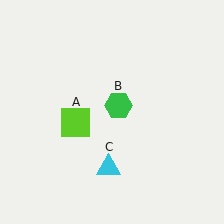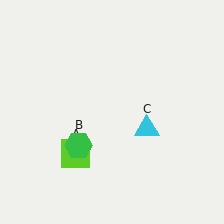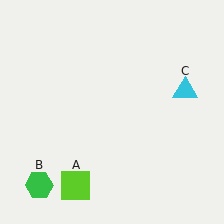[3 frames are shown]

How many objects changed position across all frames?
3 objects changed position: lime square (object A), green hexagon (object B), cyan triangle (object C).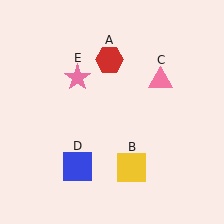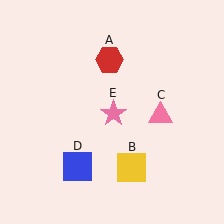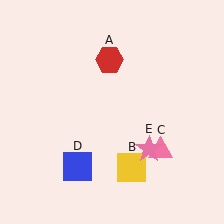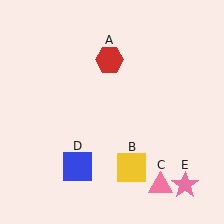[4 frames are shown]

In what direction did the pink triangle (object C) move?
The pink triangle (object C) moved down.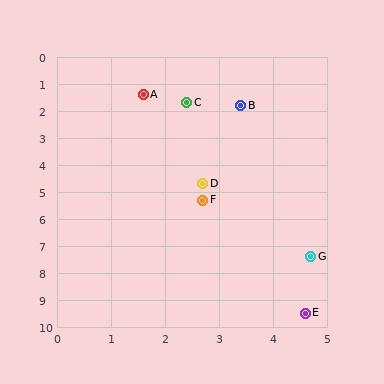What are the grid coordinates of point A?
Point A is at approximately (1.6, 1.4).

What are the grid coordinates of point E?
Point E is at approximately (4.6, 9.5).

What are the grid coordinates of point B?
Point B is at approximately (3.4, 1.8).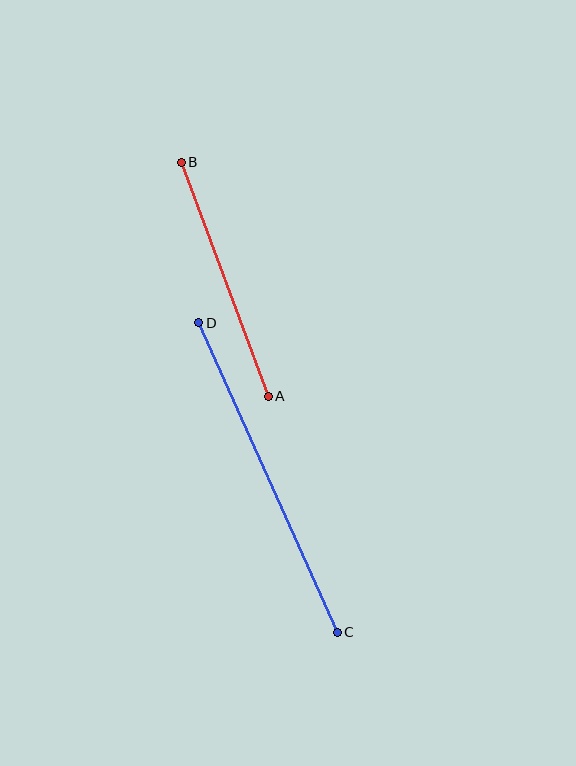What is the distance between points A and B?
The distance is approximately 250 pixels.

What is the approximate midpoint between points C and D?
The midpoint is at approximately (268, 477) pixels.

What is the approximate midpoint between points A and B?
The midpoint is at approximately (225, 279) pixels.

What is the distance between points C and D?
The distance is approximately 339 pixels.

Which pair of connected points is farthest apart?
Points C and D are farthest apart.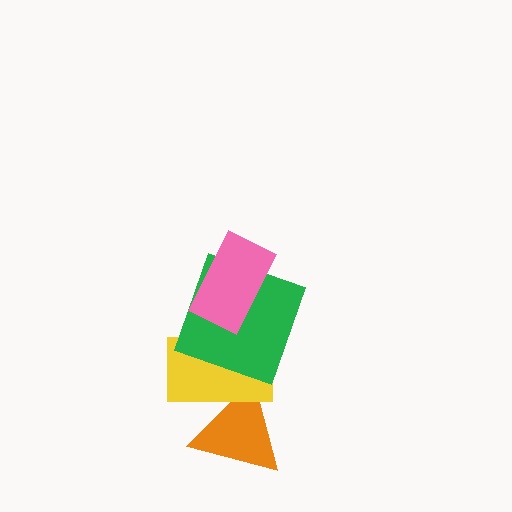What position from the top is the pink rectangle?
The pink rectangle is 1st from the top.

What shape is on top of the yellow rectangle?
The green square is on top of the yellow rectangle.